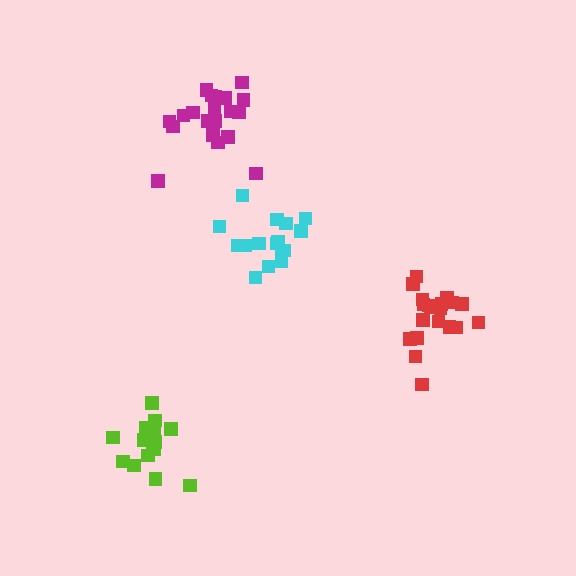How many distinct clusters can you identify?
There are 4 distinct clusters.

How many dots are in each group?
Group 1: 20 dots, Group 2: 20 dots, Group 3: 16 dots, Group 4: 16 dots (72 total).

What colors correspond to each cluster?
The clusters are colored: magenta, red, lime, cyan.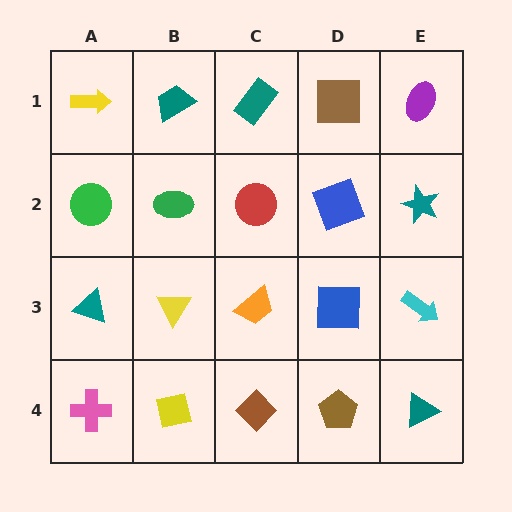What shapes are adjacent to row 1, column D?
A blue square (row 2, column D), a teal rectangle (row 1, column C), a purple ellipse (row 1, column E).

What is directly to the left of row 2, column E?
A blue square.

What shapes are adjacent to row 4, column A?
A teal triangle (row 3, column A), a yellow square (row 4, column B).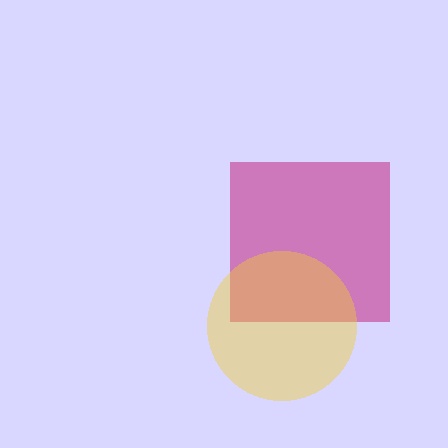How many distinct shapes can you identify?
There are 2 distinct shapes: a magenta square, a yellow circle.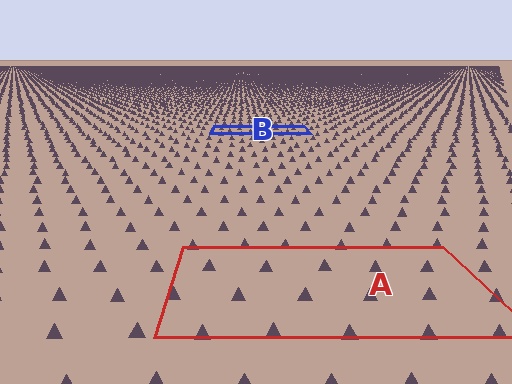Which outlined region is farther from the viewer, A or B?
Region B is farther from the viewer — the texture elements inside it appear smaller and more densely packed.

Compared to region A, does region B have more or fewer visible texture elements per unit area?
Region B has more texture elements per unit area — they are packed more densely because it is farther away.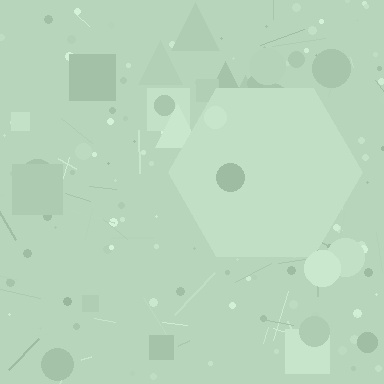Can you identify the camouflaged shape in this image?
The camouflaged shape is a hexagon.